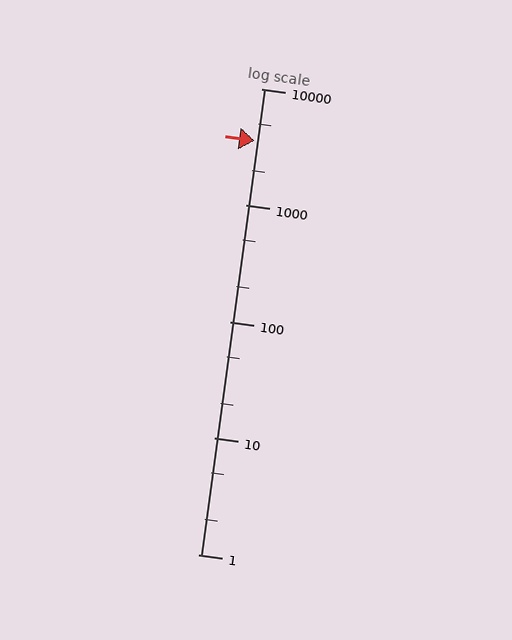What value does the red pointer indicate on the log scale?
The pointer indicates approximately 3600.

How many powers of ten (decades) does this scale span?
The scale spans 4 decades, from 1 to 10000.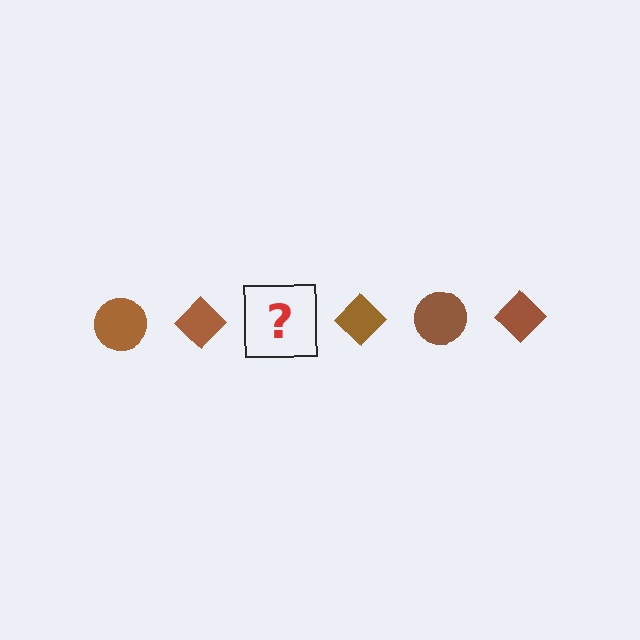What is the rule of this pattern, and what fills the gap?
The rule is that the pattern cycles through circle, diamond shapes in brown. The gap should be filled with a brown circle.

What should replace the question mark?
The question mark should be replaced with a brown circle.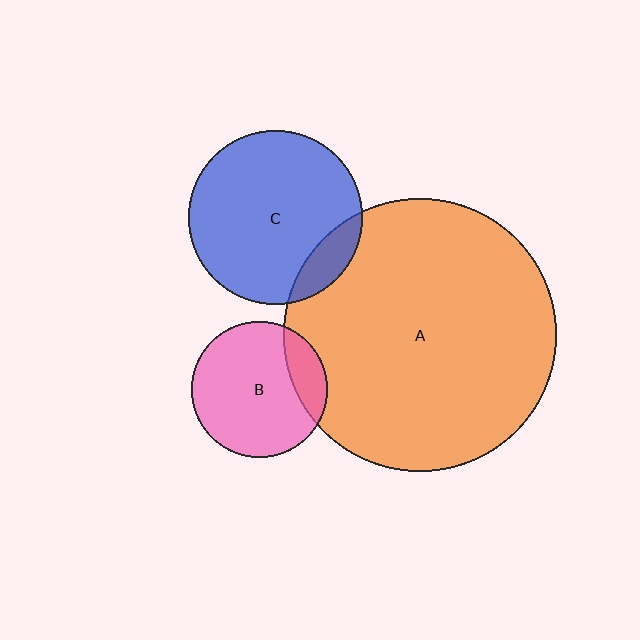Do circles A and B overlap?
Yes.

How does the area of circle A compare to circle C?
Approximately 2.4 times.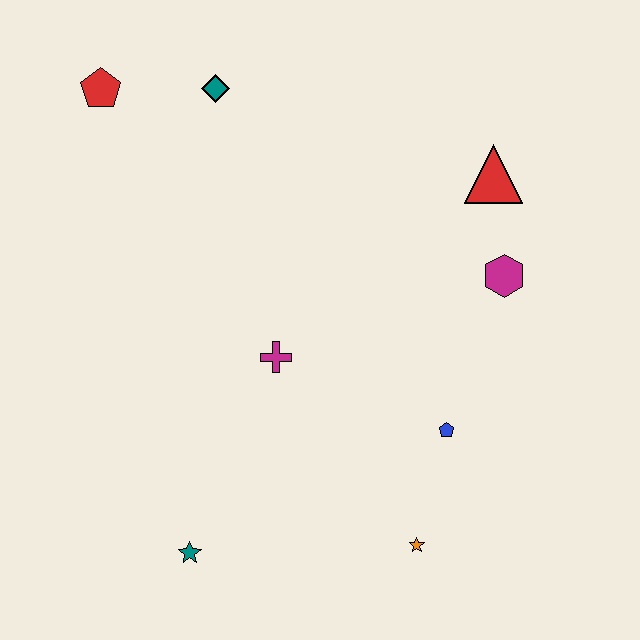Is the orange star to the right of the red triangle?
No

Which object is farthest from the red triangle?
The teal star is farthest from the red triangle.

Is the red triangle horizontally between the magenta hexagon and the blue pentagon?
Yes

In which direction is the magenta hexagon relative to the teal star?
The magenta hexagon is to the right of the teal star.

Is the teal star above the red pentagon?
No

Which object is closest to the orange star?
The blue pentagon is closest to the orange star.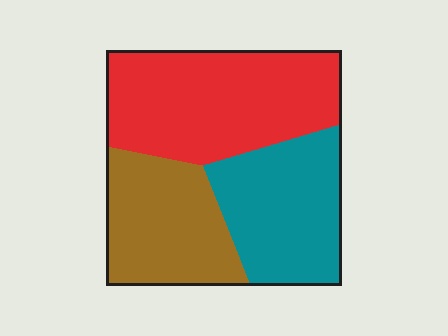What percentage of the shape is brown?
Brown covers 28% of the shape.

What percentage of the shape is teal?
Teal takes up between a sixth and a third of the shape.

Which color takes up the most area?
Red, at roughly 40%.